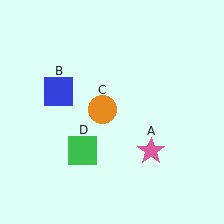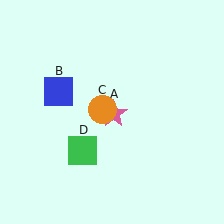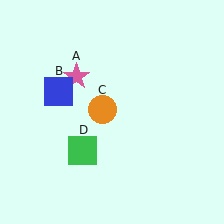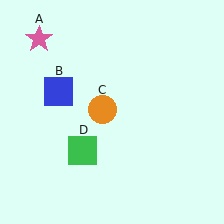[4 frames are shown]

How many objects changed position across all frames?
1 object changed position: pink star (object A).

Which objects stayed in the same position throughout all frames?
Blue square (object B) and orange circle (object C) and green square (object D) remained stationary.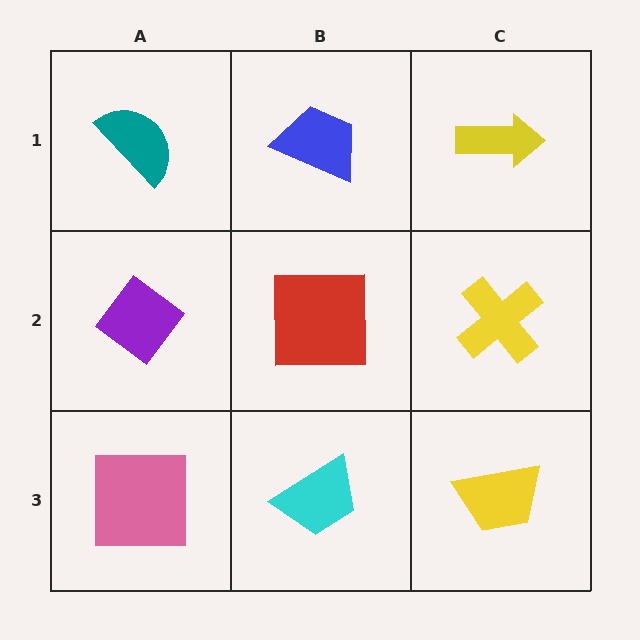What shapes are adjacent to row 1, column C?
A yellow cross (row 2, column C), a blue trapezoid (row 1, column B).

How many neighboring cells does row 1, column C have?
2.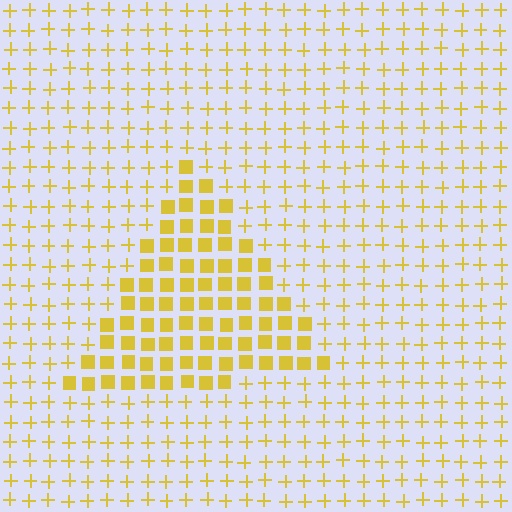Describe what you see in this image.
The image is filled with small yellow elements arranged in a uniform grid. A triangle-shaped region contains squares, while the surrounding area contains plus signs. The boundary is defined purely by the change in element shape.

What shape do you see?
I see a triangle.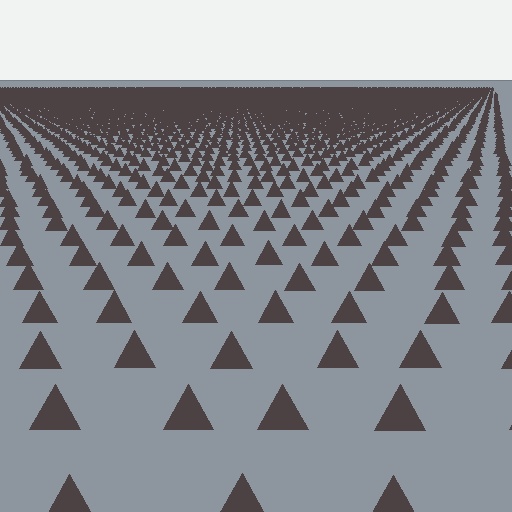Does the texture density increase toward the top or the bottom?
Density increases toward the top.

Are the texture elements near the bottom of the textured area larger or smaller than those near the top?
Larger. Near the bottom, elements are closer to the viewer and appear at a bigger on-screen size.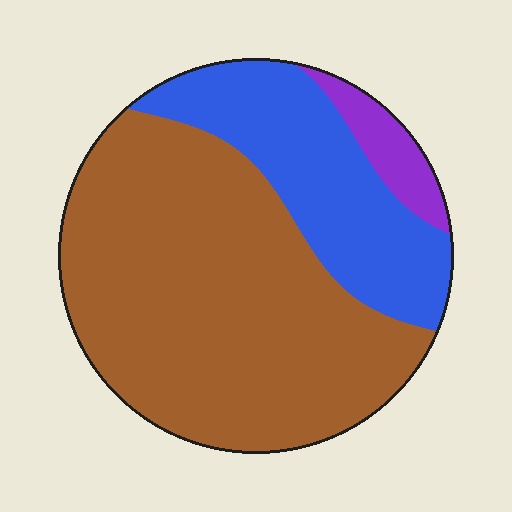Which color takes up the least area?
Purple, at roughly 5%.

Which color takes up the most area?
Brown, at roughly 65%.